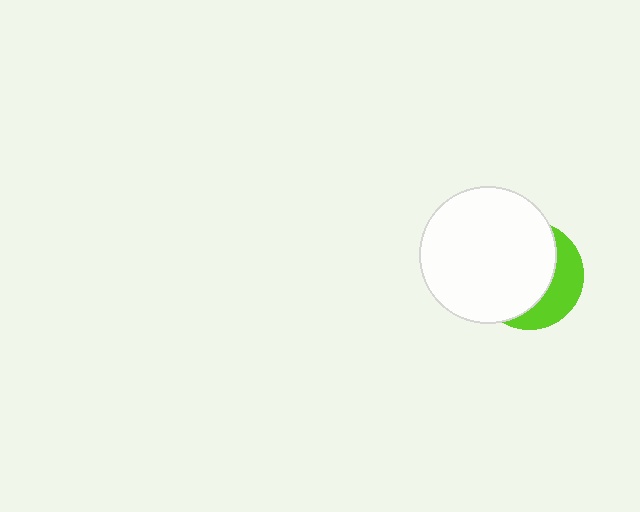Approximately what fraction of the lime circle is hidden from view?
Roughly 67% of the lime circle is hidden behind the white circle.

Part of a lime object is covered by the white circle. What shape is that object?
It is a circle.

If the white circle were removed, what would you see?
You would see the complete lime circle.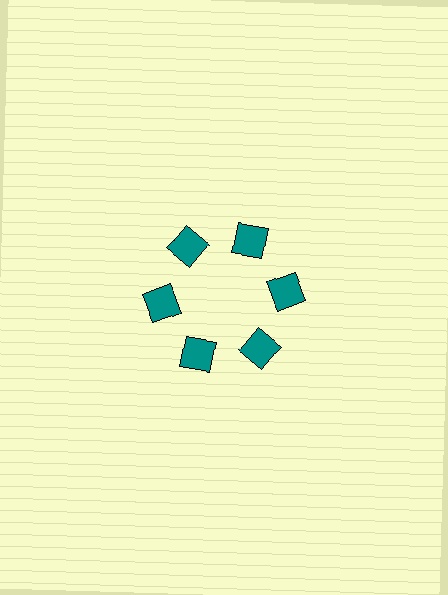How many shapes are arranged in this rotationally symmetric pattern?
There are 6 shapes, arranged in 6 groups of 1.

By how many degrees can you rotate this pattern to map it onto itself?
The pattern maps onto itself every 60 degrees of rotation.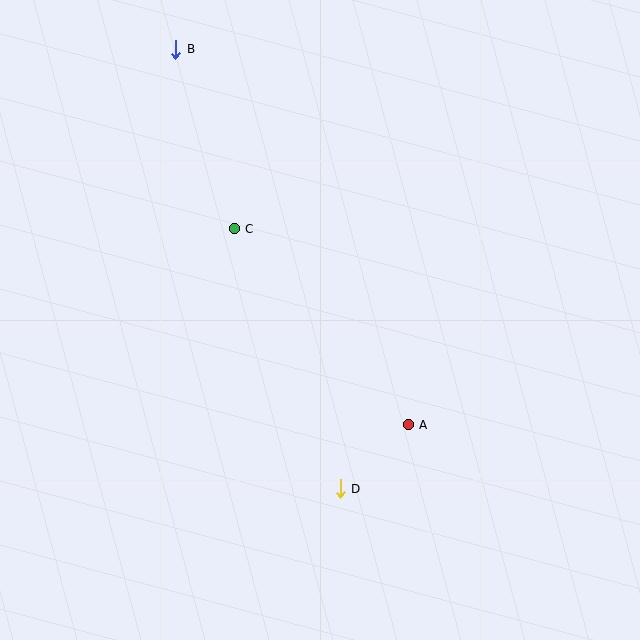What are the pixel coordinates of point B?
Point B is at (176, 49).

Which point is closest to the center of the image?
Point C at (234, 229) is closest to the center.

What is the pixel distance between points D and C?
The distance between D and C is 281 pixels.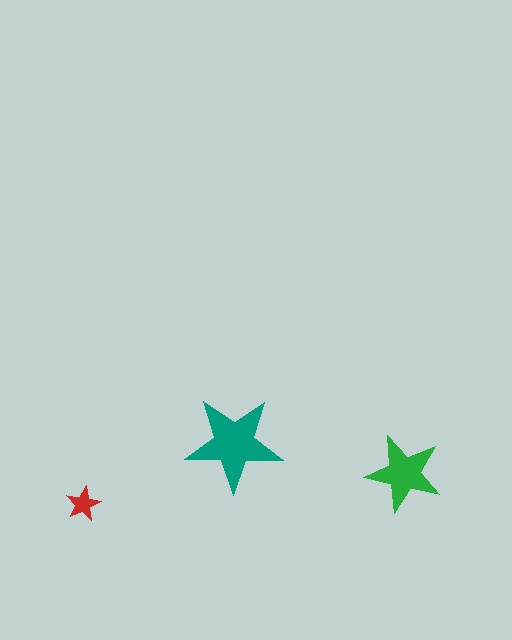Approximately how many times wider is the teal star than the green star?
About 1.5 times wider.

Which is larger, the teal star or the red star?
The teal one.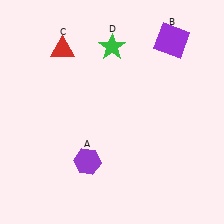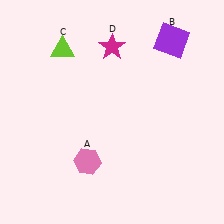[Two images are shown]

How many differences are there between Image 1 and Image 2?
There are 3 differences between the two images.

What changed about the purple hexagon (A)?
In Image 1, A is purple. In Image 2, it changed to pink.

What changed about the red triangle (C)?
In Image 1, C is red. In Image 2, it changed to lime.